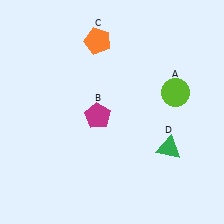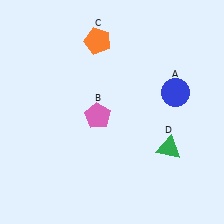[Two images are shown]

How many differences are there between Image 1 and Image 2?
There are 2 differences between the two images.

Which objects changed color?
A changed from lime to blue. B changed from magenta to pink.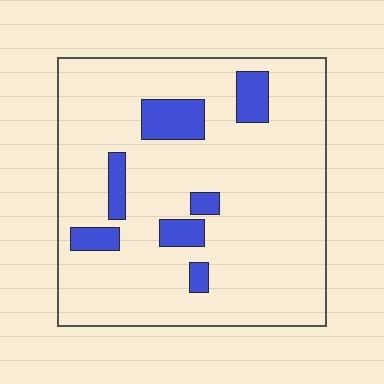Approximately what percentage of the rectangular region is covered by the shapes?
Approximately 15%.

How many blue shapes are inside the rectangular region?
7.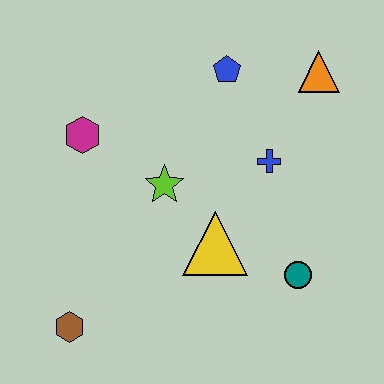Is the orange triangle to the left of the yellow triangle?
No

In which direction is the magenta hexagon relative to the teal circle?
The magenta hexagon is to the left of the teal circle.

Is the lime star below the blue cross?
Yes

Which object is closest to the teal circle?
The yellow triangle is closest to the teal circle.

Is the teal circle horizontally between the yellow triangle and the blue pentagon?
No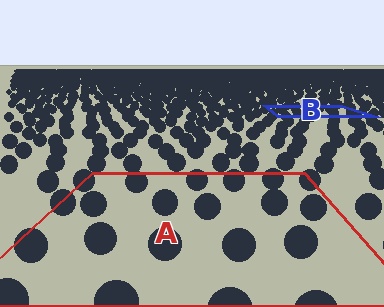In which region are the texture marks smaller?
The texture marks are smaller in region B, because it is farther away.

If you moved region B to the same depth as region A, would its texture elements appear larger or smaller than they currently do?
They would appear larger. At a closer depth, the same texture elements are projected at a bigger on-screen size.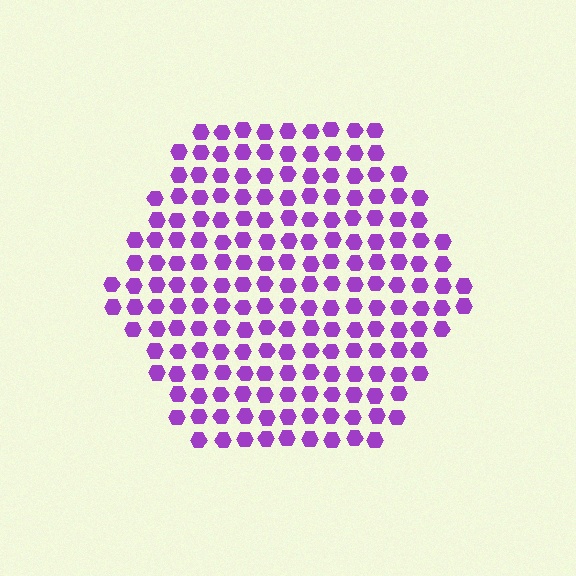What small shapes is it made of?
It is made of small hexagons.